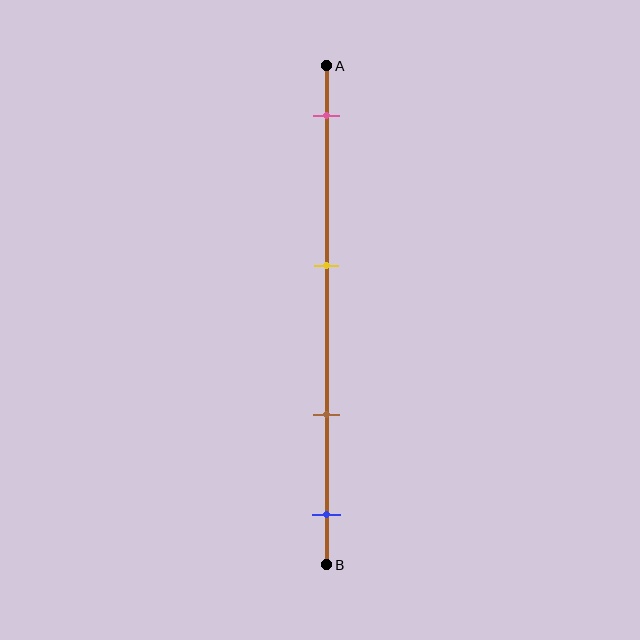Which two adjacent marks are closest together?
The brown and blue marks are the closest adjacent pair.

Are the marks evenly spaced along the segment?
No, the marks are not evenly spaced.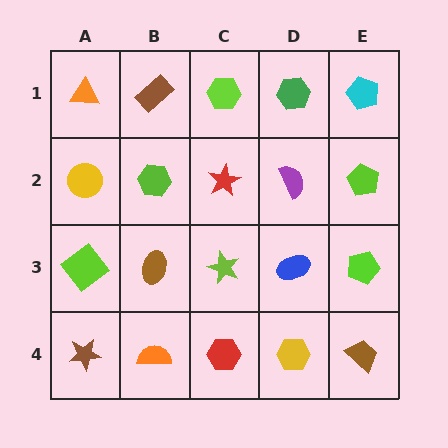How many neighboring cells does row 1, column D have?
3.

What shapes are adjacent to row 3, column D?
A purple semicircle (row 2, column D), a yellow hexagon (row 4, column D), a lime star (row 3, column C), a lime pentagon (row 3, column E).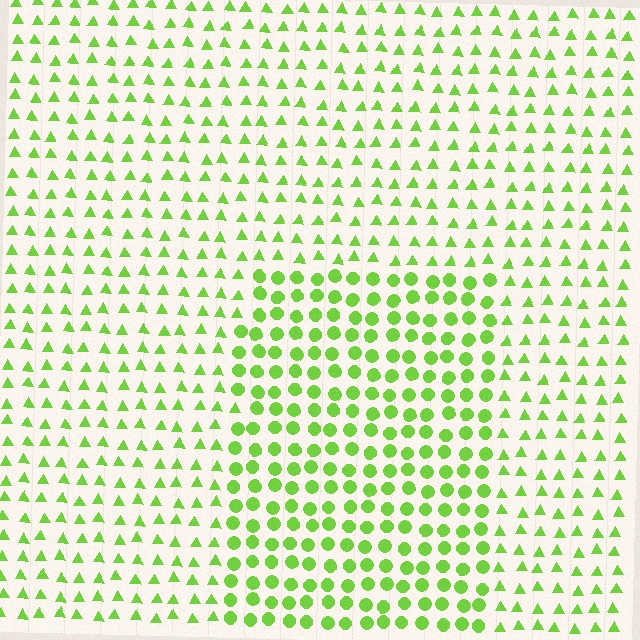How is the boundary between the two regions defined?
The boundary is defined by a change in element shape: circles inside vs. triangles outside. All elements share the same color and spacing.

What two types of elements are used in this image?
The image uses circles inside the rectangle region and triangles outside it.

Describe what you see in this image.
The image is filled with small lime elements arranged in a uniform grid. A rectangle-shaped region contains circles, while the surrounding area contains triangles. The boundary is defined purely by the change in element shape.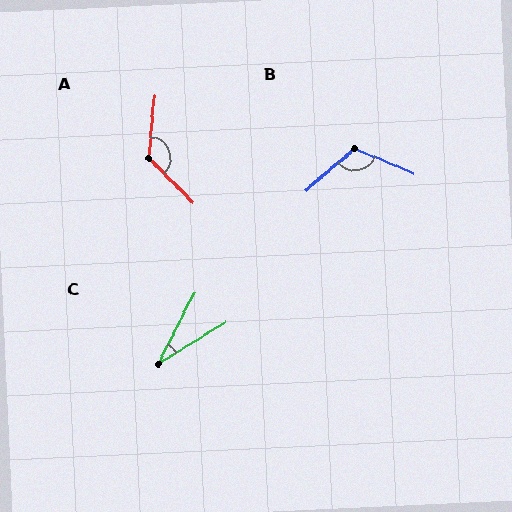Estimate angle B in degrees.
Approximately 117 degrees.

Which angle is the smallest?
C, at approximately 32 degrees.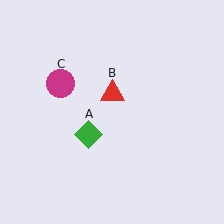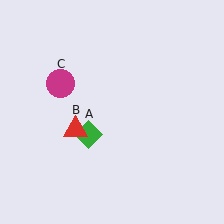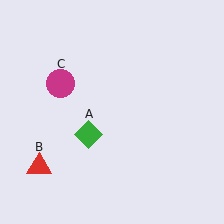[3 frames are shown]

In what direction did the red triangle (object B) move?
The red triangle (object B) moved down and to the left.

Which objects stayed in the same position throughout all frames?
Green diamond (object A) and magenta circle (object C) remained stationary.